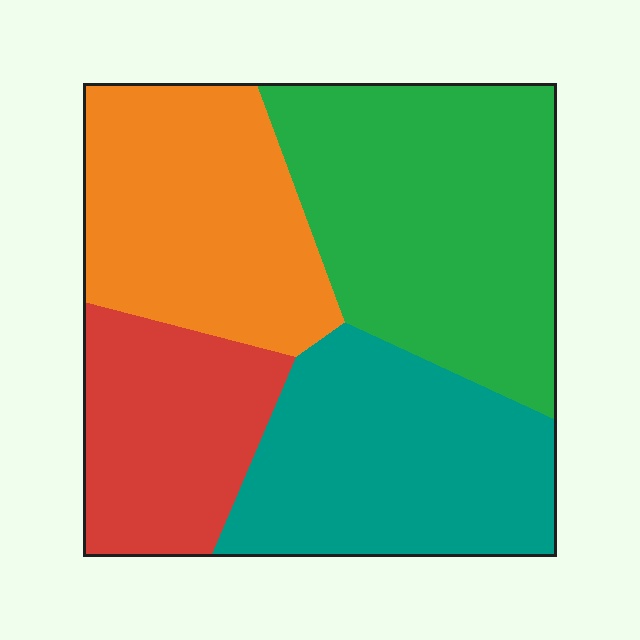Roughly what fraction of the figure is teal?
Teal takes up about one quarter (1/4) of the figure.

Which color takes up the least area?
Red, at roughly 20%.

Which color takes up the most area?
Green, at roughly 30%.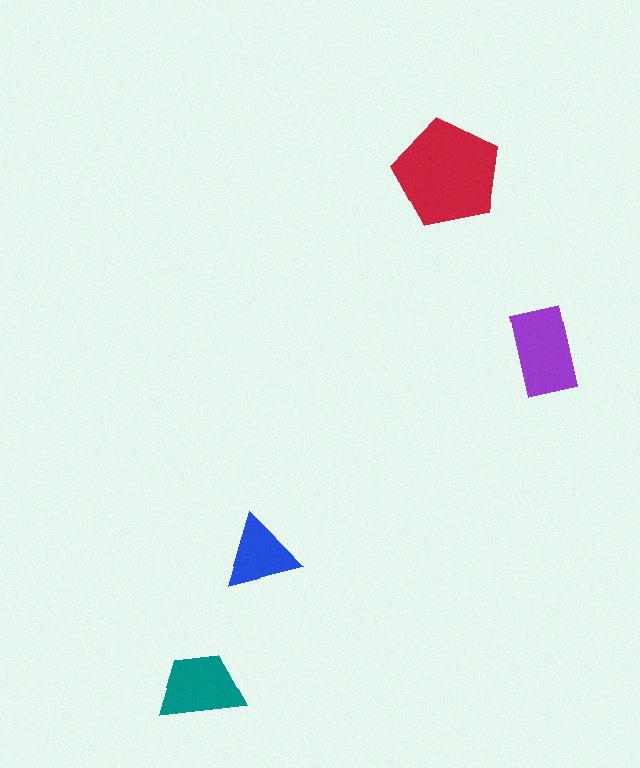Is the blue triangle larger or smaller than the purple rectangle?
Smaller.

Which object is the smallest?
The blue triangle.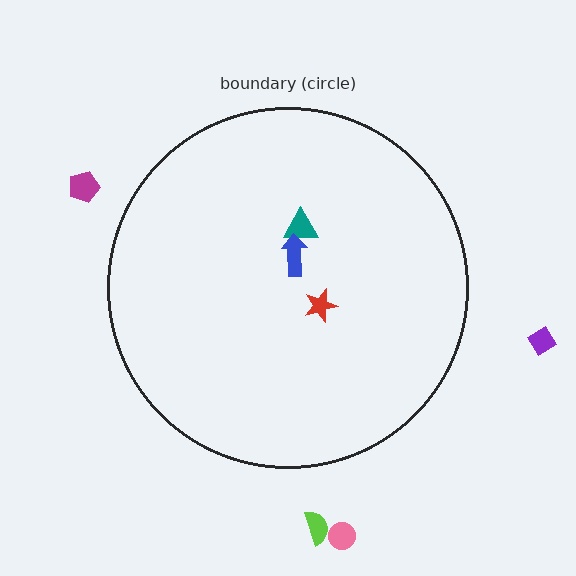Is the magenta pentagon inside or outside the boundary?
Outside.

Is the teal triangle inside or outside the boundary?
Inside.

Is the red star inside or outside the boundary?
Inside.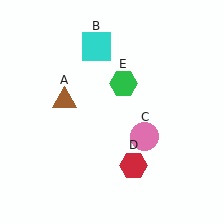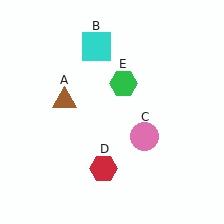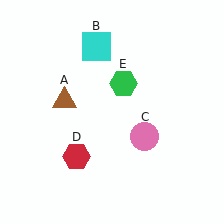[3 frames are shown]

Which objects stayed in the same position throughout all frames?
Brown triangle (object A) and cyan square (object B) and pink circle (object C) and green hexagon (object E) remained stationary.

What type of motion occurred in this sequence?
The red hexagon (object D) rotated clockwise around the center of the scene.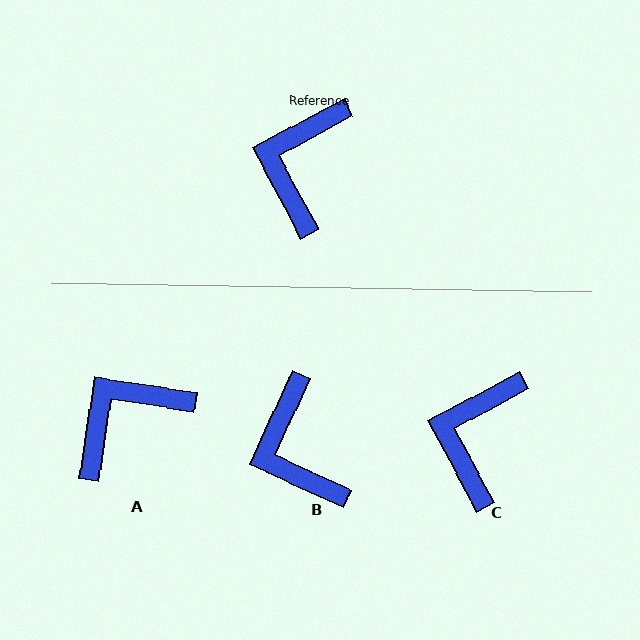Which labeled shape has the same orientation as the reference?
C.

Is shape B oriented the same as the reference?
No, it is off by about 37 degrees.